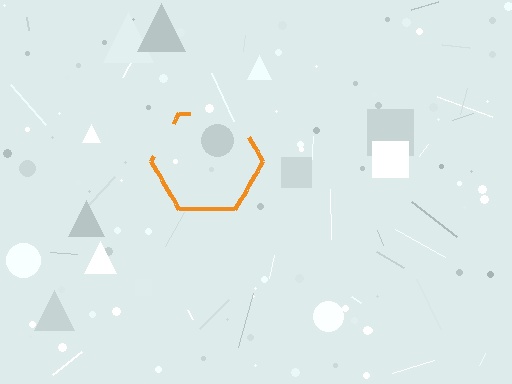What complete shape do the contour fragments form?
The contour fragments form a hexagon.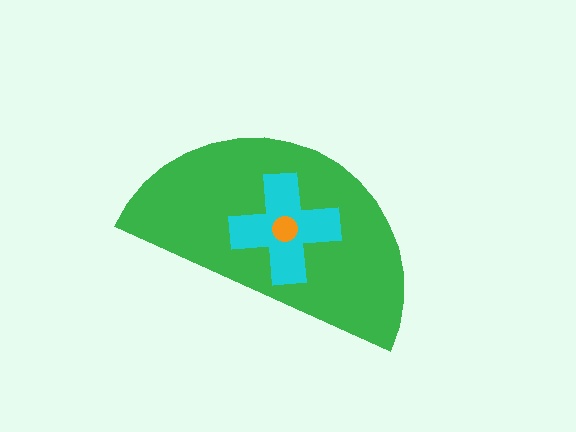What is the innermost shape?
The orange circle.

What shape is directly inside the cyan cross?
The orange circle.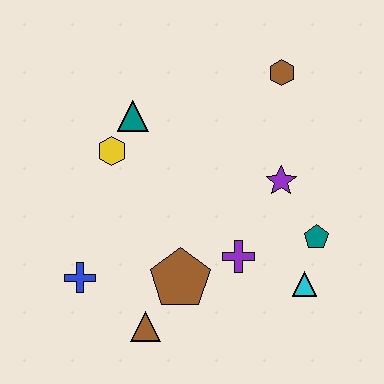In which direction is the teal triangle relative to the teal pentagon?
The teal triangle is to the left of the teal pentagon.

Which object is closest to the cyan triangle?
The teal pentagon is closest to the cyan triangle.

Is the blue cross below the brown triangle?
No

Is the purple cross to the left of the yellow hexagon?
No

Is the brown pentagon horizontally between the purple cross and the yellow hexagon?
Yes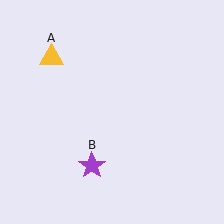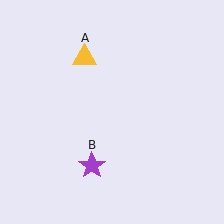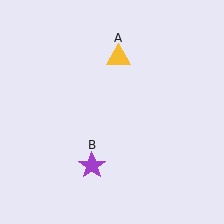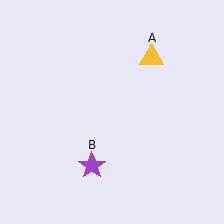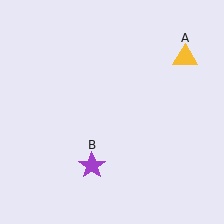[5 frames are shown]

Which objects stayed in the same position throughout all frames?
Purple star (object B) remained stationary.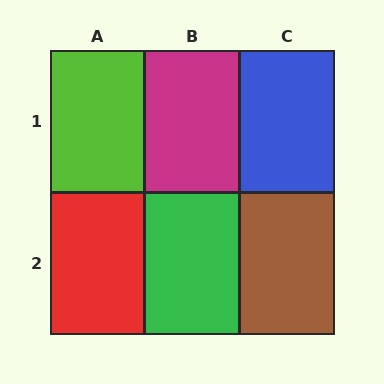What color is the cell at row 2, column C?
Brown.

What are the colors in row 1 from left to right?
Lime, magenta, blue.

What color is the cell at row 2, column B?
Green.